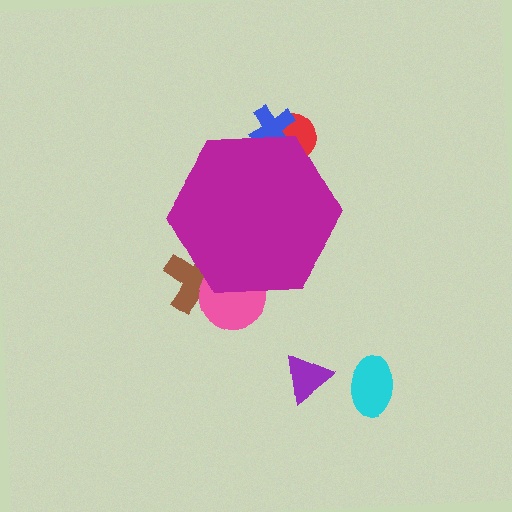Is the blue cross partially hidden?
Yes, the blue cross is partially hidden behind the magenta hexagon.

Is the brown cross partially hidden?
Yes, the brown cross is partially hidden behind the magenta hexagon.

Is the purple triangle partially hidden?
No, the purple triangle is fully visible.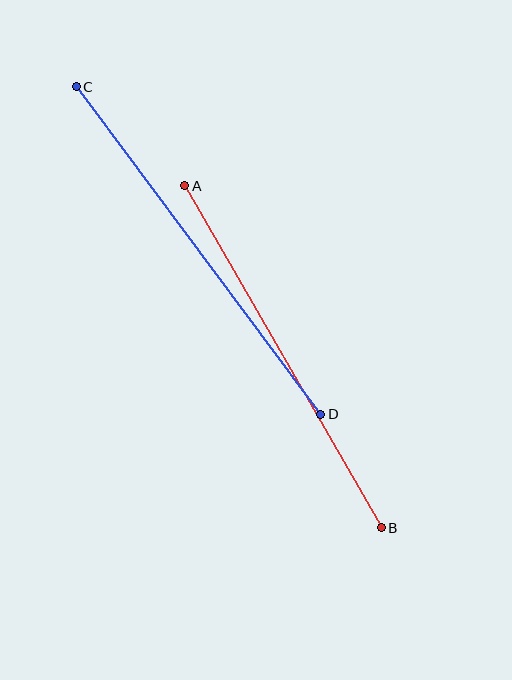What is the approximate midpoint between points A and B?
The midpoint is at approximately (283, 357) pixels.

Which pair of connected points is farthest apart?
Points C and D are farthest apart.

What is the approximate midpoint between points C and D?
The midpoint is at approximately (199, 250) pixels.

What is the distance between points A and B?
The distance is approximately 394 pixels.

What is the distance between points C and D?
The distance is approximately 408 pixels.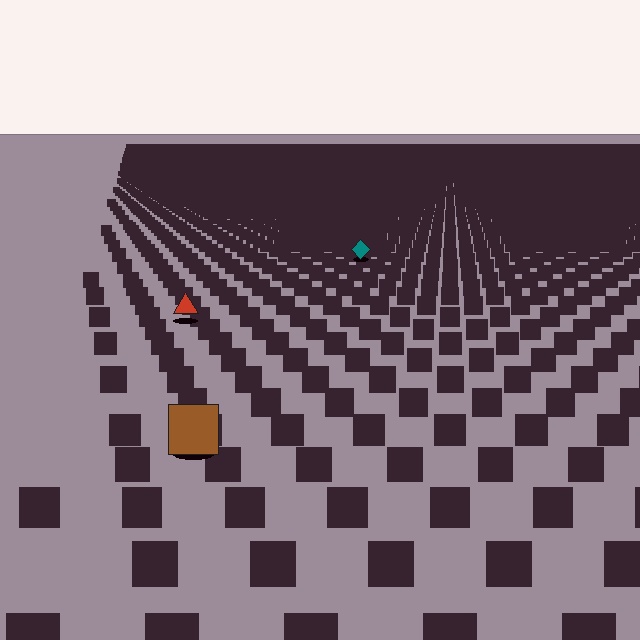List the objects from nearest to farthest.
From nearest to farthest: the brown square, the red triangle, the teal diamond.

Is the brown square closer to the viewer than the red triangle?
Yes. The brown square is closer — you can tell from the texture gradient: the ground texture is coarser near it.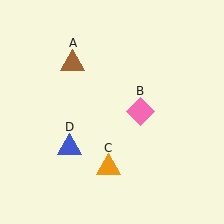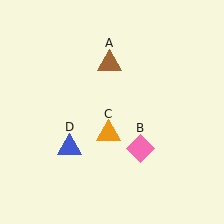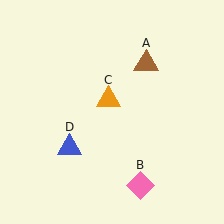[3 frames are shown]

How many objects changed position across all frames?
3 objects changed position: brown triangle (object A), pink diamond (object B), orange triangle (object C).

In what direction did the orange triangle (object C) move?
The orange triangle (object C) moved up.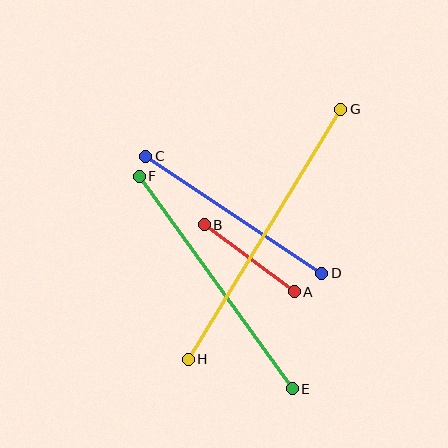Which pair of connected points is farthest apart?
Points G and H are farthest apart.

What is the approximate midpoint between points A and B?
The midpoint is at approximately (249, 258) pixels.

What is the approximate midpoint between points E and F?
The midpoint is at approximately (216, 283) pixels.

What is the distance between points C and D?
The distance is approximately 211 pixels.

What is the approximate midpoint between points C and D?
The midpoint is at approximately (234, 215) pixels.